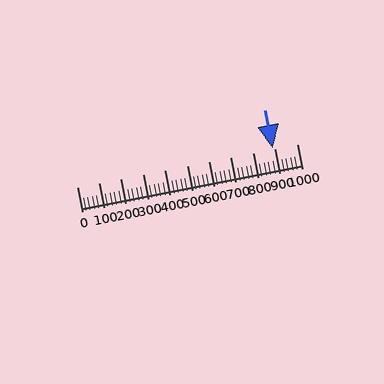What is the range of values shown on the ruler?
The ruler shows values from 0 to 1000.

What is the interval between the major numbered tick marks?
The major tick marks are spaced 100 units apart.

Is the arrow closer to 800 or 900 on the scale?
The arrow is closer to 900.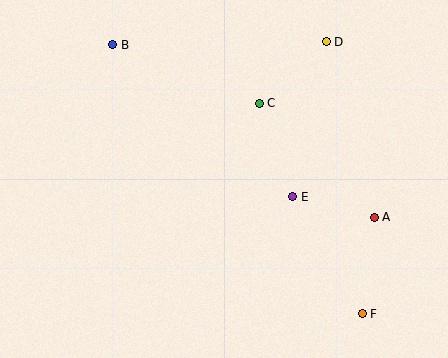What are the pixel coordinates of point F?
Point F is at (362, 314).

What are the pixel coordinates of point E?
Point E is at (293, 197).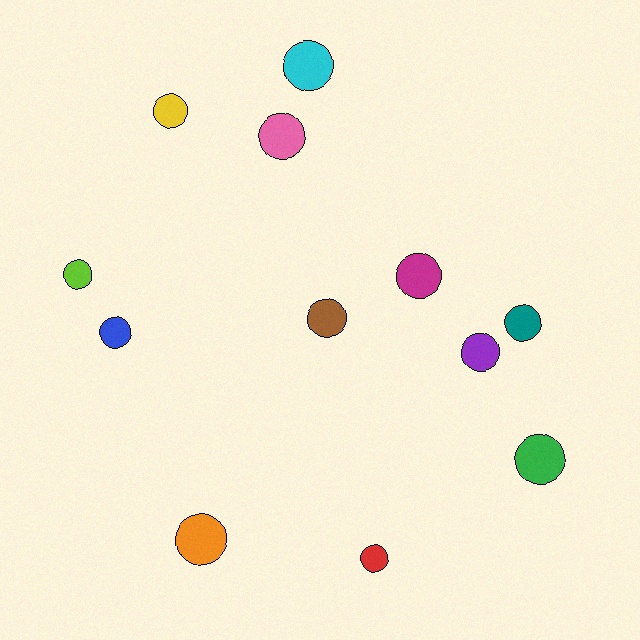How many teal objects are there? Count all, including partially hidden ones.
There is 1 teal object.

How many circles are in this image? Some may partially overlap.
There are 12 circles.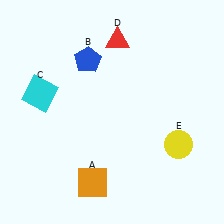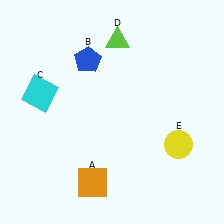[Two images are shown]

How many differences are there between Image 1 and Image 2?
There is 1 difference between the two images.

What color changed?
The triangle (D) changed from red in Image 1 to lime in Image 2.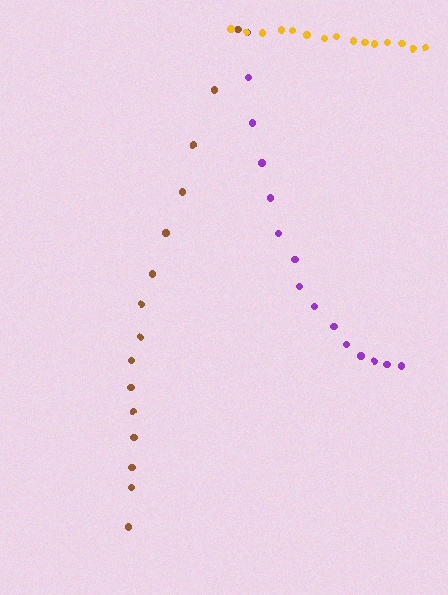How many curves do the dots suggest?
There are 3 distinct paths.